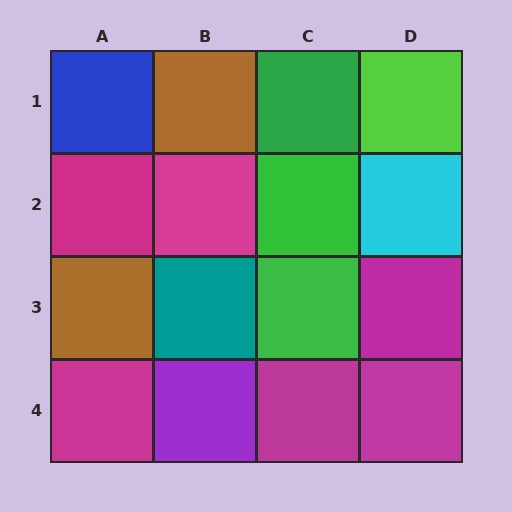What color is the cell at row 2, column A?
Magenta.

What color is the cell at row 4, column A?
Magenta.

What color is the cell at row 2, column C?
Green.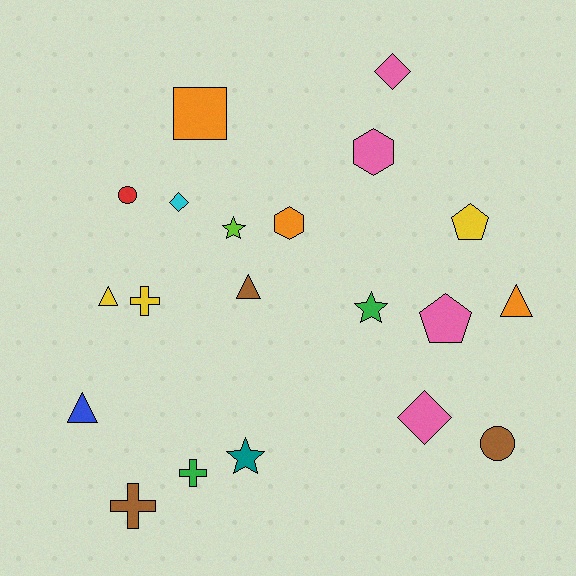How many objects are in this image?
There are 20 objects.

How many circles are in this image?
There are 2 circles.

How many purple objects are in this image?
There are no purple objects.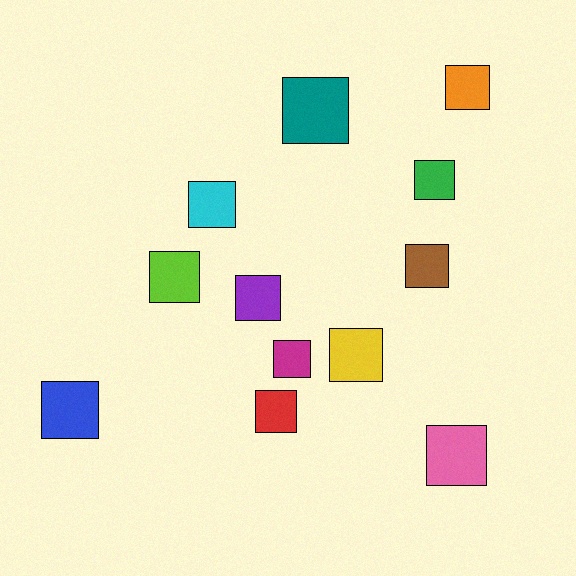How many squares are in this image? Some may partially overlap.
There are 12 squares.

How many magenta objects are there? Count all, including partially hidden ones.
There is 1 magenta object.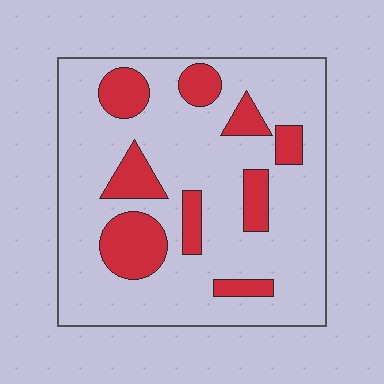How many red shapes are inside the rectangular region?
9.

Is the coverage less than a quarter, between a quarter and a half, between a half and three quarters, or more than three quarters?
Less than a quarter.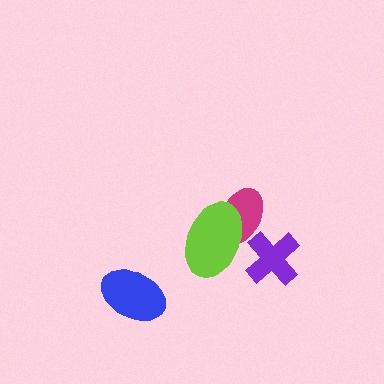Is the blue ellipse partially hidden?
No, no other shape covers it.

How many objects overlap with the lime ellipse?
1 object overlaps with the lime ellipse.